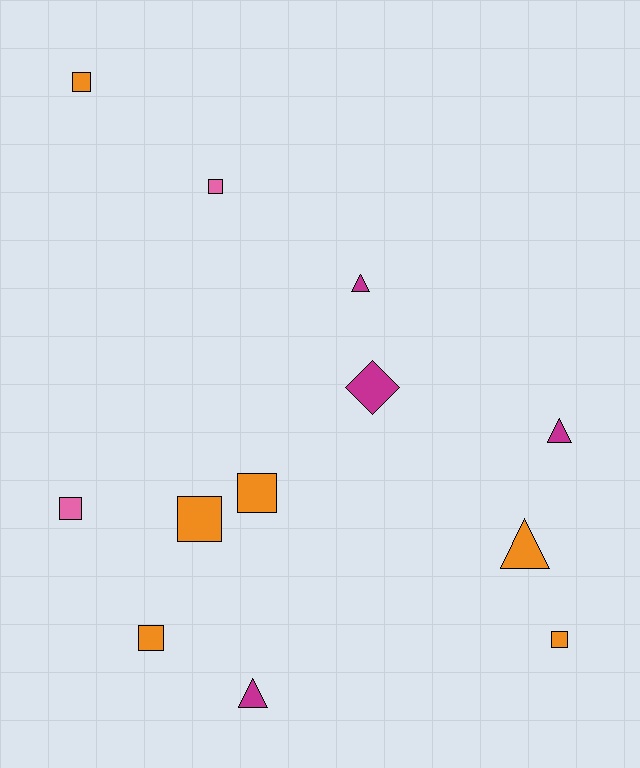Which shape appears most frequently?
Square, with 7 objects.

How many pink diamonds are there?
There are no pink diamonds.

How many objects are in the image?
There are 12 objects.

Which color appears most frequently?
Orange, with 6 objects.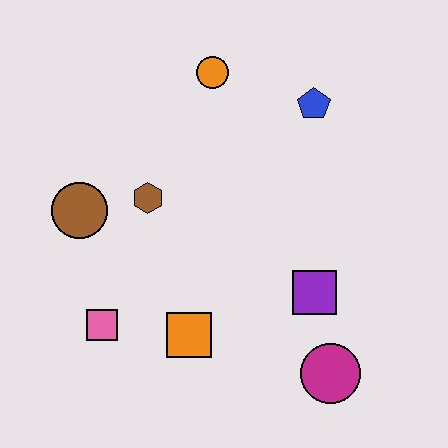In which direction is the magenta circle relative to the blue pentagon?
The magenta circle is below the blue pentagon.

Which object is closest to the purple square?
The magenta circle is closest to the purple square.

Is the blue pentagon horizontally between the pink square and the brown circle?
No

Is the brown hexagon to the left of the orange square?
Yes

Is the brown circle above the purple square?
Yes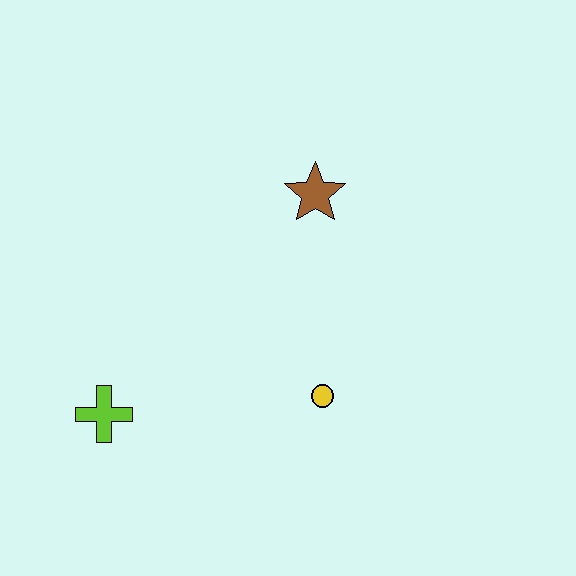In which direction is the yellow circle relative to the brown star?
The yellow circle is below the brown star.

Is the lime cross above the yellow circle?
No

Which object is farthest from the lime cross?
The brown star is farthest from the lime cross.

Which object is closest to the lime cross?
The yellow circle is closest to the lime cross.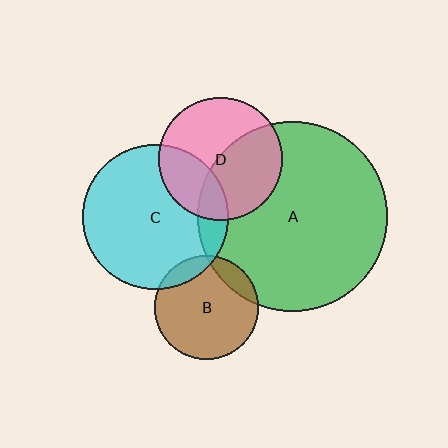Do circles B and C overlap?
Yes.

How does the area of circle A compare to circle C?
Approximately 1.7 times.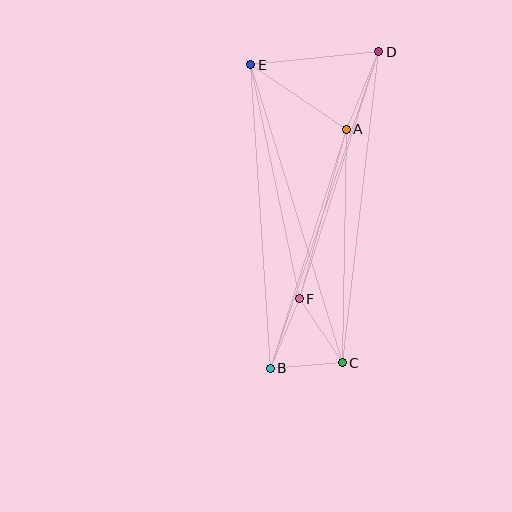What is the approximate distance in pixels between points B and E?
The distance between B and E is approximately 304 pixels.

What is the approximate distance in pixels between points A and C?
The distance between A and C is approximately 234 pixels.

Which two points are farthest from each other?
Points B and D are farthest from each other.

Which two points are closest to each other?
Points B and C are closest to each other.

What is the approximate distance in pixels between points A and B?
The distance between A and B is approximately 251 pixels.